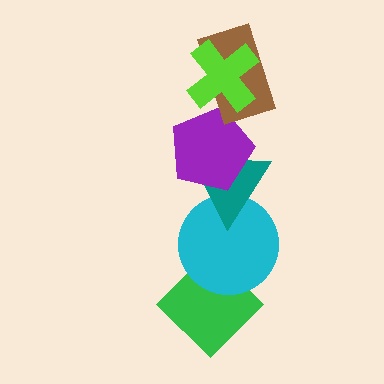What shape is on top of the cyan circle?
The teal triangle is on top of the cyan circle.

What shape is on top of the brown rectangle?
The lime cross is on top of the brown rectangle.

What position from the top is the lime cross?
The lime cross is 1st from the top.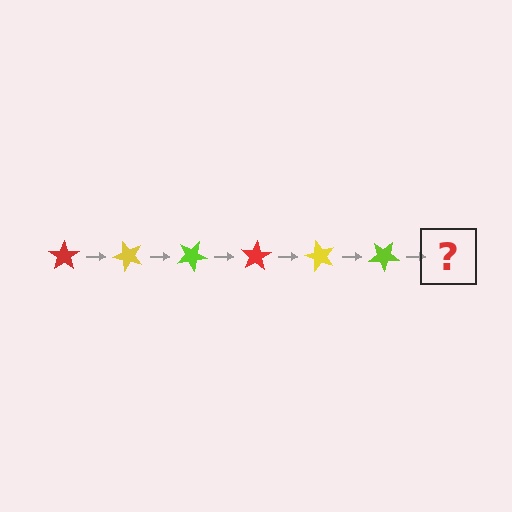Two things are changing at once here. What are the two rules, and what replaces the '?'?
The two rules are that it rotates 50 degrees each step and the color cycles through red, yellow, and lime. The '?' should be a red star, rotated 300 degrees from the start.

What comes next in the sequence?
The next element should be a red star, rotated 300 degrees from the start.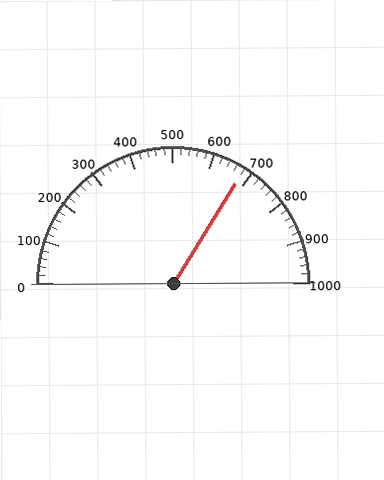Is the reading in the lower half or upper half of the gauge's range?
The reading is in the upper half of the range (0 to 1000).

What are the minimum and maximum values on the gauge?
The gauge ranges from 0 to 1000.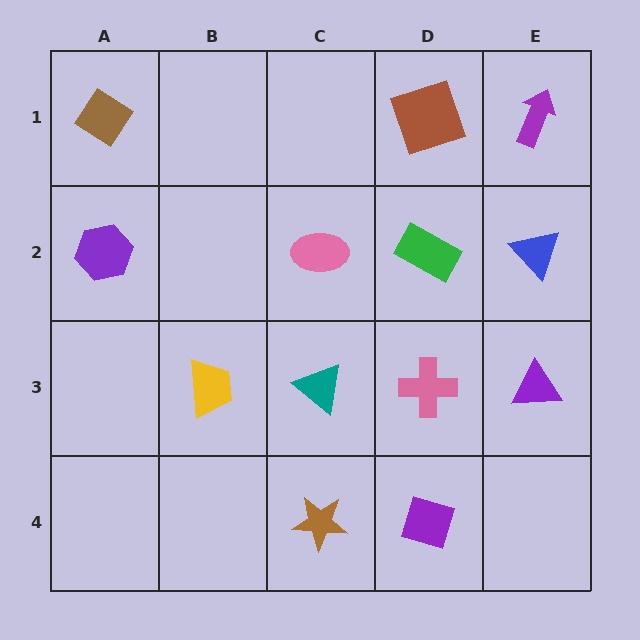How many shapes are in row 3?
4 shapes.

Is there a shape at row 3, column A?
No, that cell is empty.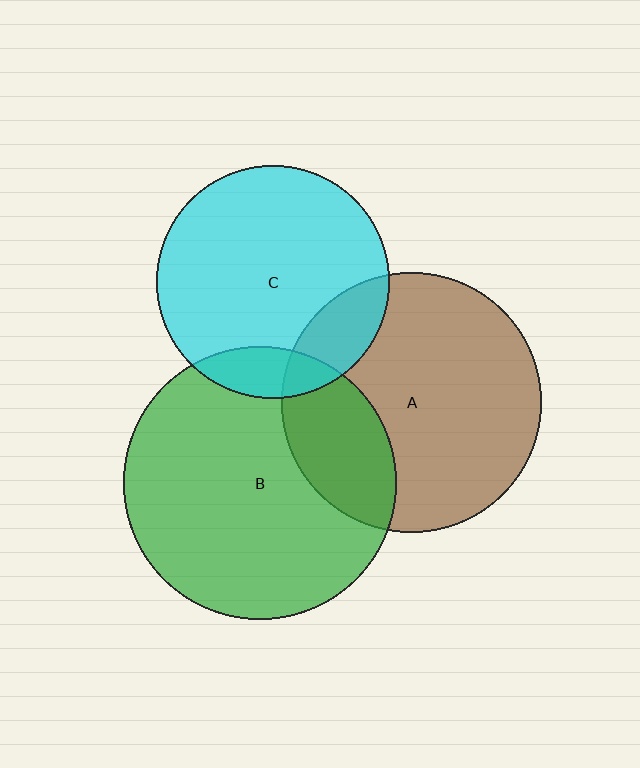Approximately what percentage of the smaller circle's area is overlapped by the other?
Approximately 25%.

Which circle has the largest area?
Circle B (green).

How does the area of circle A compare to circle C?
Approximately 1.2 times.